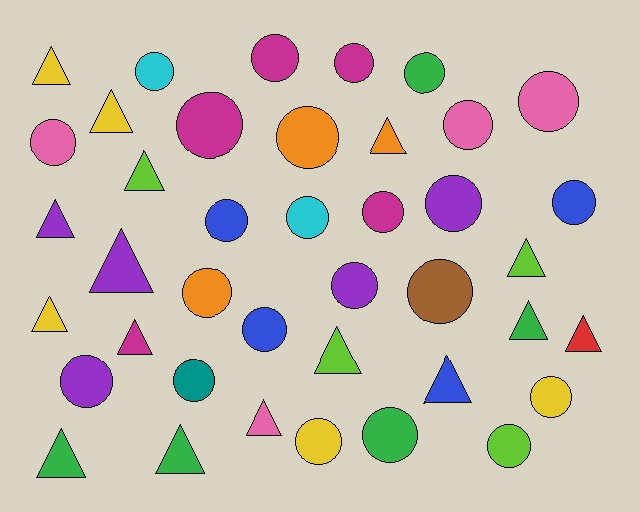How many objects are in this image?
There are 40 objects.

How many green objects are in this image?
There are 5 green objects.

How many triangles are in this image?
There are 16 triangles.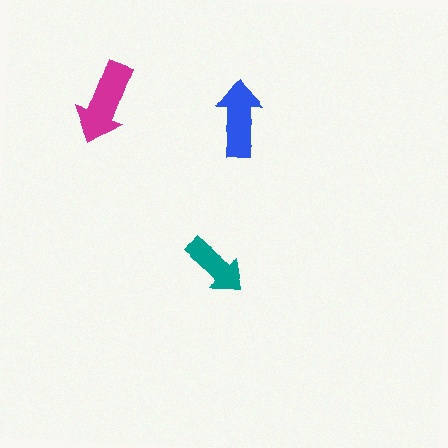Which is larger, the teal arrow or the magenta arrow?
The magenta one.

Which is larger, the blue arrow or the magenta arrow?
The magenta one.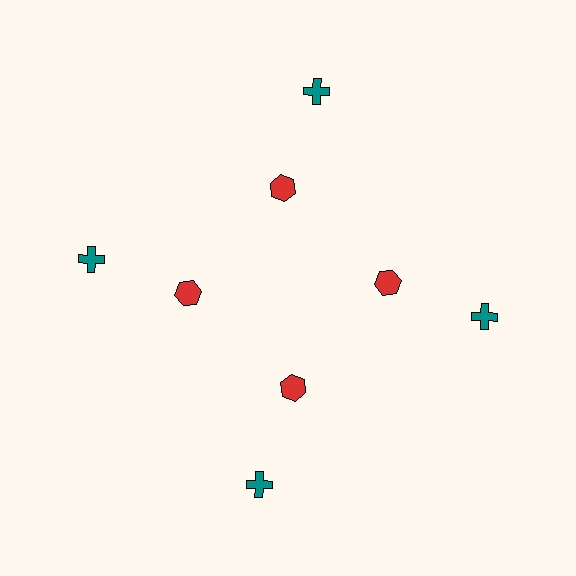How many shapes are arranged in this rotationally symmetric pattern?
There are 8 shapes, arranged in 4 groups of 2.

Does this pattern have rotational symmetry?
Yes, this pattern has 4-fold rotational symmetry. It looks the same after rotating 90 degrees around the center.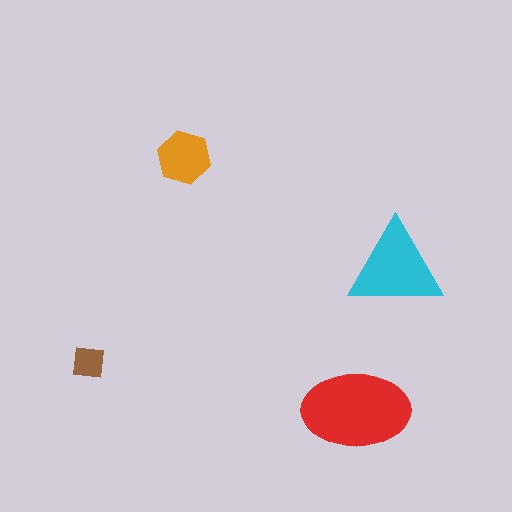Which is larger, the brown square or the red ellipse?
The red ellipse.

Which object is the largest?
The red ellipse.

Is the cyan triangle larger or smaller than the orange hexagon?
Larger.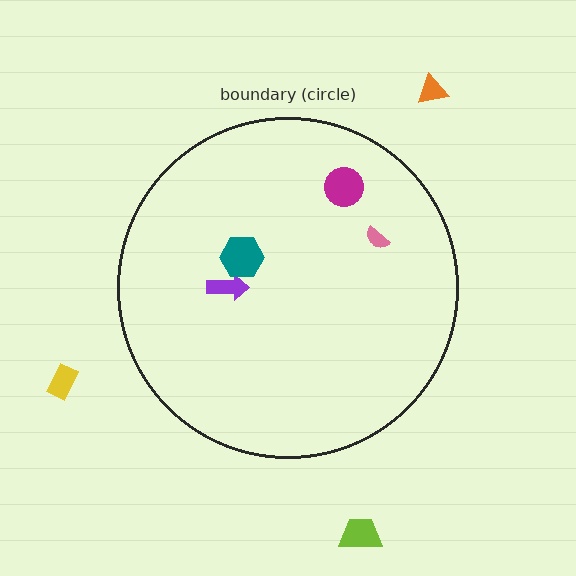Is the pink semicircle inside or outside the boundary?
Inside.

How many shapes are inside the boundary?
4 inside, 3 outside.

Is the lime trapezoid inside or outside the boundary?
Outside.